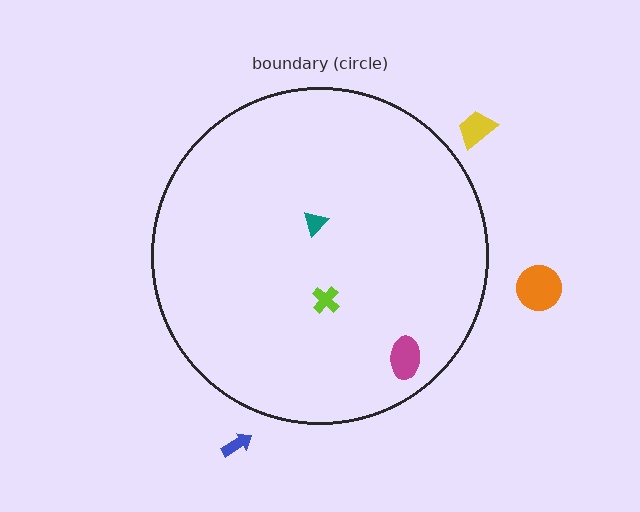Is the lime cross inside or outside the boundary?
Inside.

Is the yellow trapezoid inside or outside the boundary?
Outside.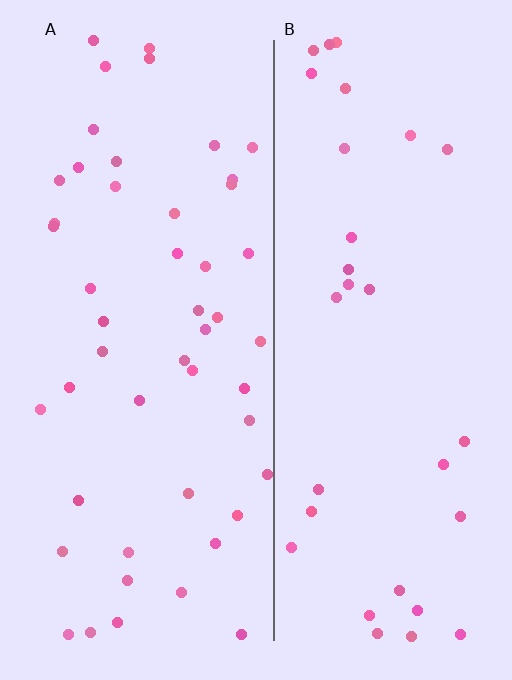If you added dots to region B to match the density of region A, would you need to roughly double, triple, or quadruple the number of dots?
Approximately double.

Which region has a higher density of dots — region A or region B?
A (the left).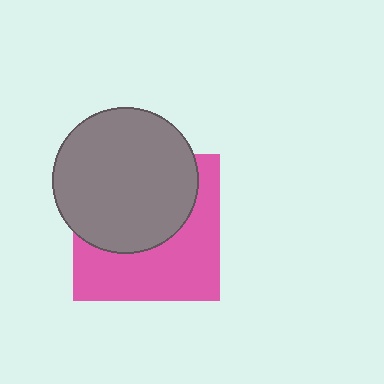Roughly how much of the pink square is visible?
About half of it is visible (roughly 49%).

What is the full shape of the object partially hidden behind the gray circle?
The partially hidden object is a pink square.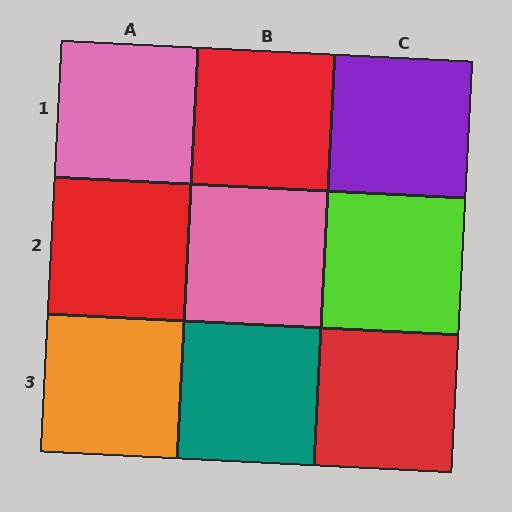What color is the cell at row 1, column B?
Red.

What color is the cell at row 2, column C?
Lime.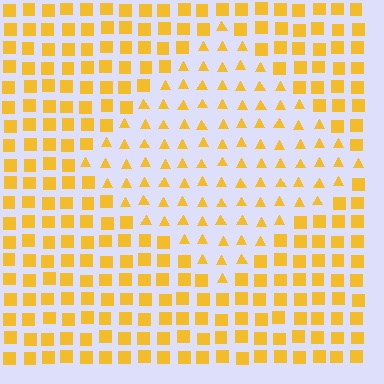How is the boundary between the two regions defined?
The boundary is defined by a change in element shape: triangles inside vs. squares outside. All elements share the same color and spacing.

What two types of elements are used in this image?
The image uses triangles inside the diamond region and squares outside it.